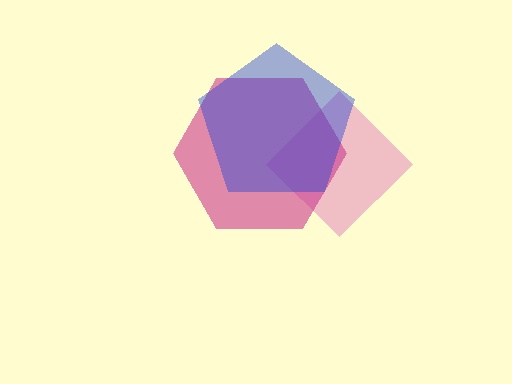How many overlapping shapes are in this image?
There are 3 overlapping shapes in the image.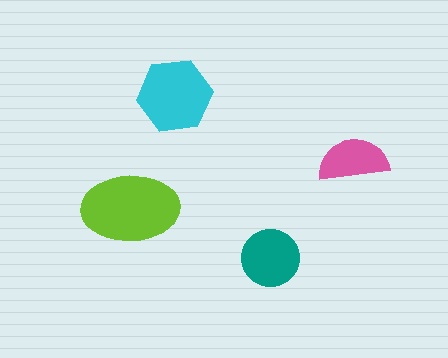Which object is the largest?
The lime ellipse.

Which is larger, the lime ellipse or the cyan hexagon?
The lime ellipse.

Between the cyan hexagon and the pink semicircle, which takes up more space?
The cyan hexagon.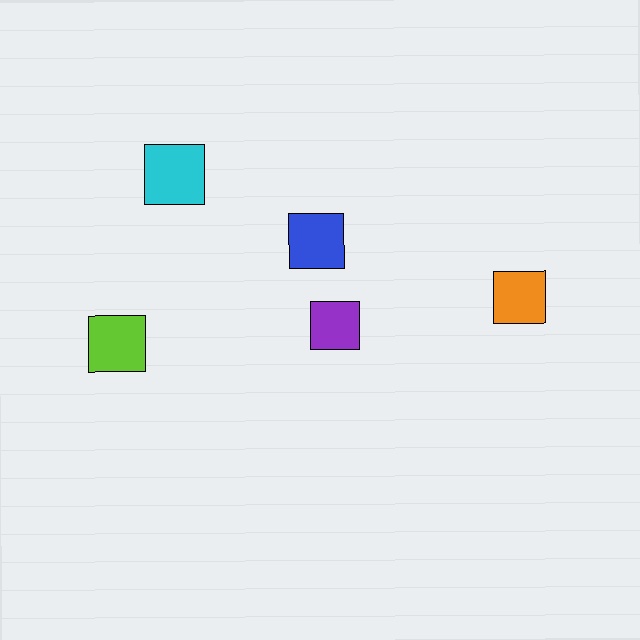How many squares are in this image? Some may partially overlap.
There are 5 squares.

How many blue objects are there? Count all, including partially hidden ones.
There is 1 blue object.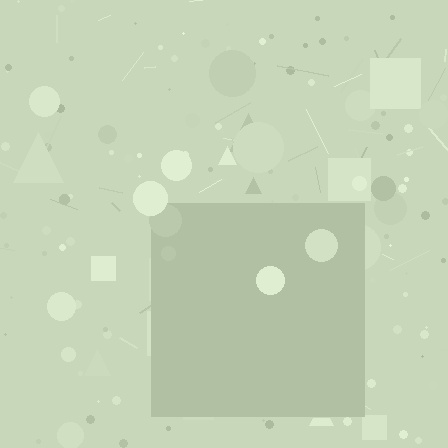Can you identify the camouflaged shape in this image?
The camouflaged shape is a square.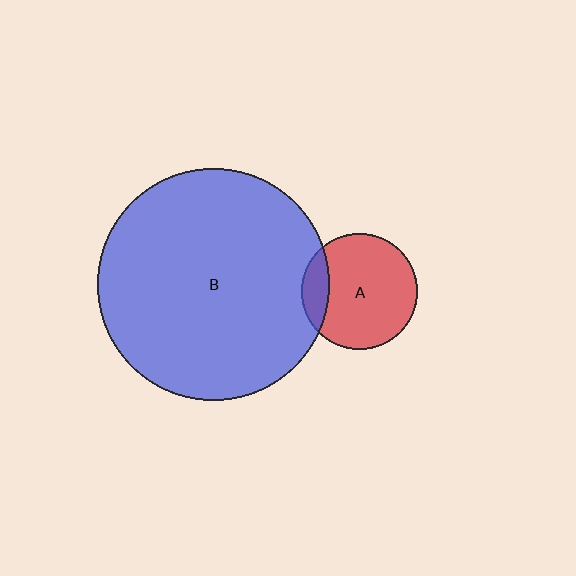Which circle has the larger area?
Circle B (blue).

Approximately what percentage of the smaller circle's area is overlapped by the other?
Approximately 15%.